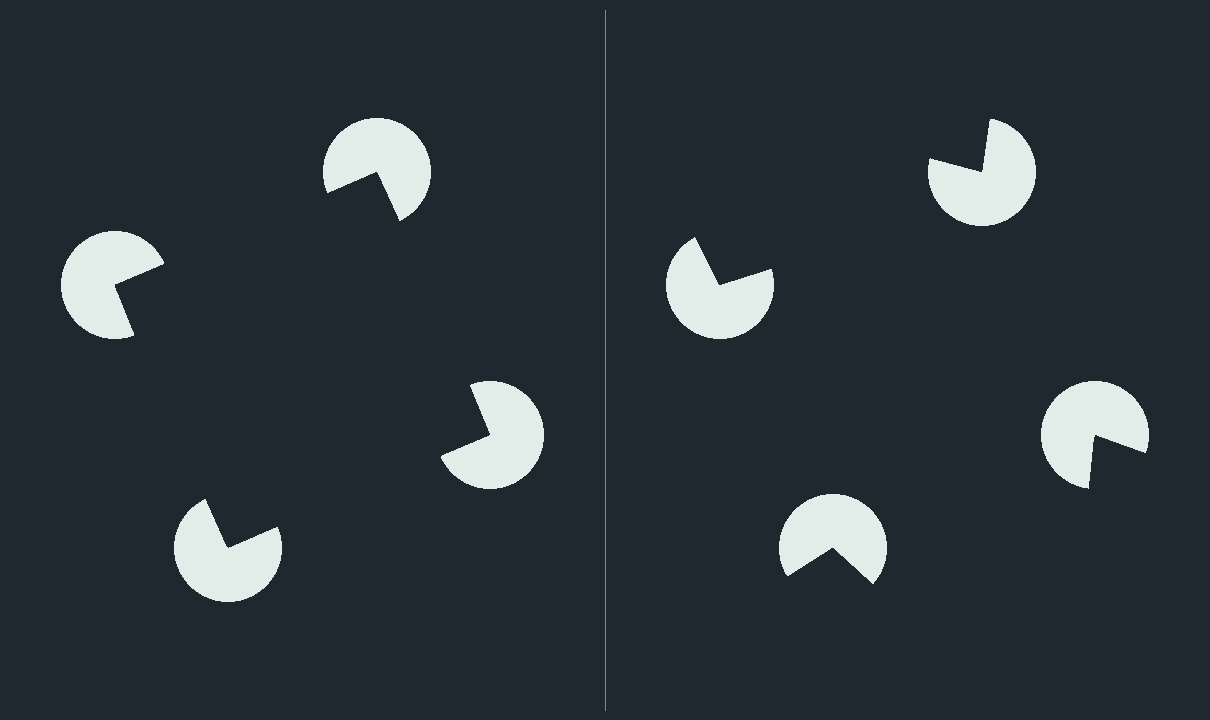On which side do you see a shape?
An illusory square appears on the left side. On the right side the wedge cuts are rotated, so no coherent shape forms.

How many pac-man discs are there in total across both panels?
8 — 4 on each side.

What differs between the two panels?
The pac-man discs are positioned identically on both sides; only the wedge orientations differ. On the left they align to a square; on the right they are misaligned.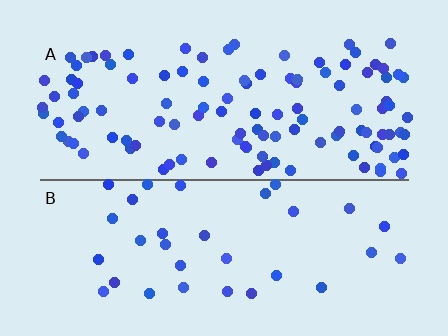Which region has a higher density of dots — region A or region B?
A (the top).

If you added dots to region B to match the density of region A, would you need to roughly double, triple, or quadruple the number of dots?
Approximately triple.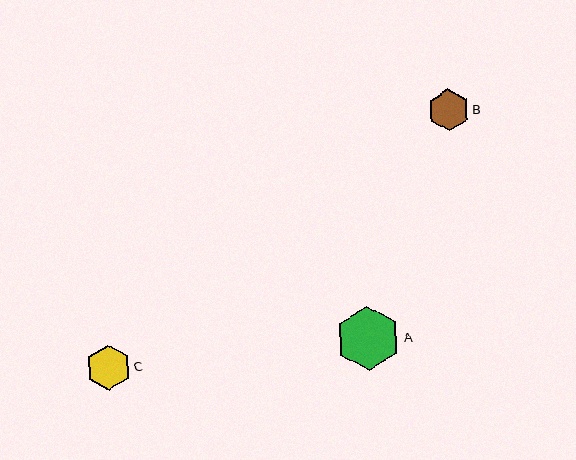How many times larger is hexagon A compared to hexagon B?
Hexagon A is approximately 1.6 times the size of hexagon B.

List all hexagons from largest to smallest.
From largest to smallest: A, C, B.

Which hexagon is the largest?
Hexagon A is the largest with a size of approximately 65 pixels.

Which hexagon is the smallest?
Hexagon B is the smallest with a size of approximately 42 pixels.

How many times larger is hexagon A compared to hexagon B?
Hexagon A is approximately 1.6 times the size of hexagon B.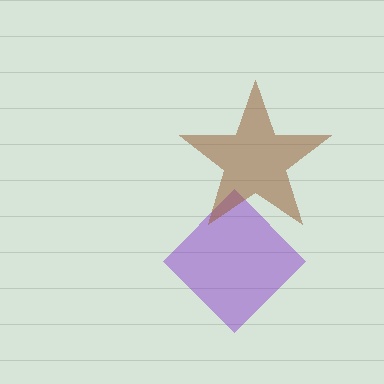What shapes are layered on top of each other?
The layered shapes are: a purple diamond, a brown star.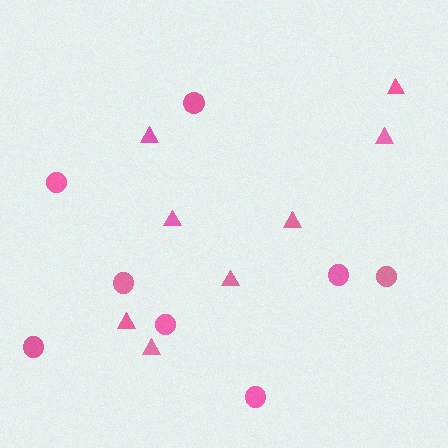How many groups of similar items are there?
There are 2 groups: one group of triangles (8) and one group of circles (8).